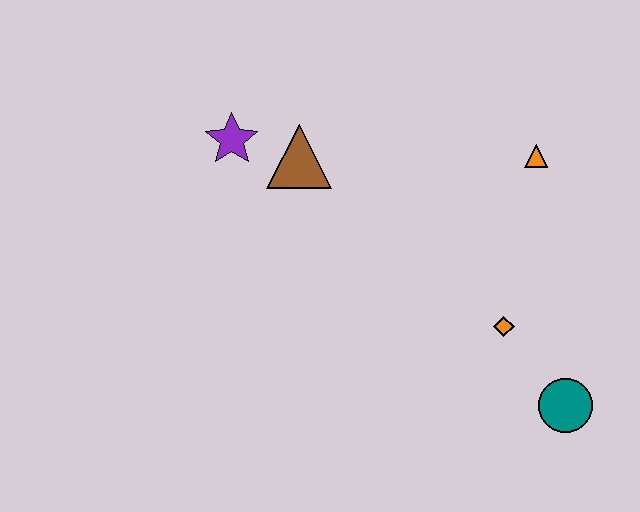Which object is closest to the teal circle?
The orange diamond is closest to the teal circle.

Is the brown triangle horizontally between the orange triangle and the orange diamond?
No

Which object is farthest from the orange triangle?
The purple star is farthest from the orange triangle.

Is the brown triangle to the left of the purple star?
No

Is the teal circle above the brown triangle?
No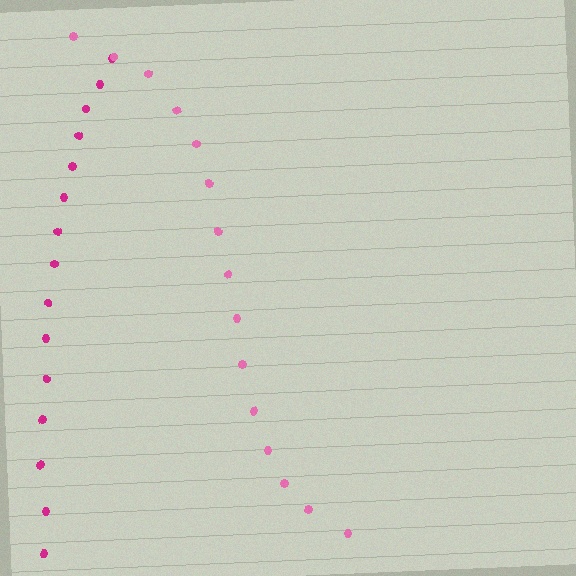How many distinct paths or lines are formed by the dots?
There are 2 distinct paths.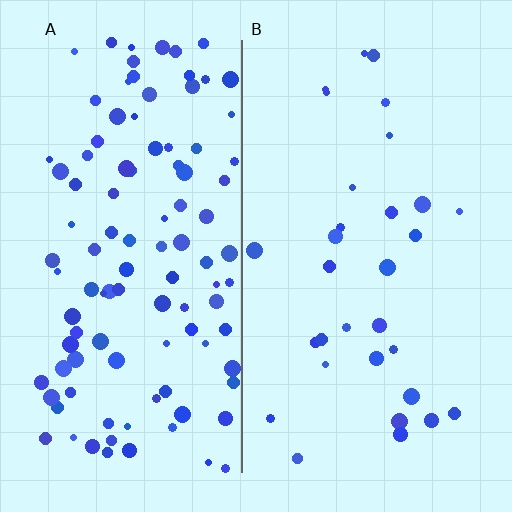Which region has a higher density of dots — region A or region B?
A (the left).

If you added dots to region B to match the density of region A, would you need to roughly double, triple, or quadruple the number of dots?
Approximately triple.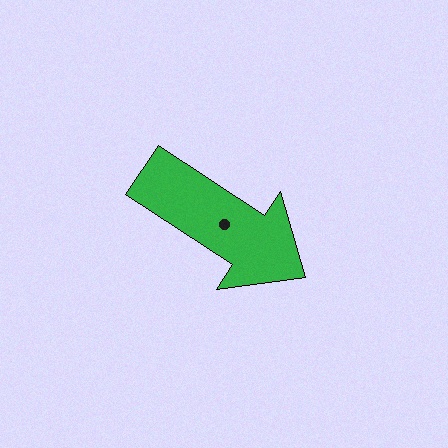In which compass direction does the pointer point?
Southeast.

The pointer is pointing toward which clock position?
Roughly 4 o'clock.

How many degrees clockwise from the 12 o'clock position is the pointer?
Approximately 123 degrees.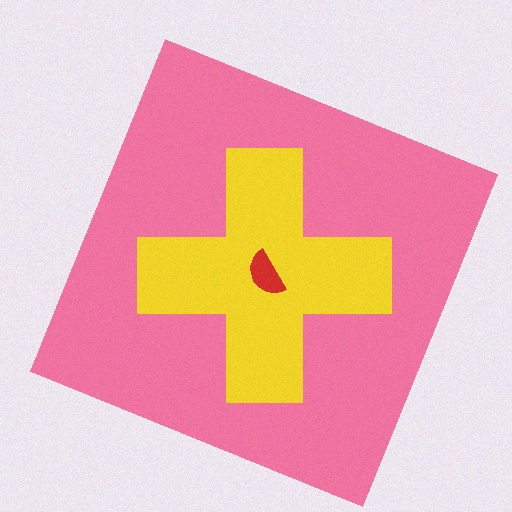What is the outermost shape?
The pink square.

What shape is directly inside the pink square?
The yellow cross.